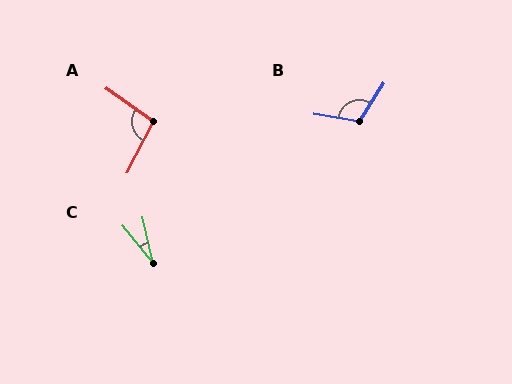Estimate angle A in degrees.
Approximately 98 degrees.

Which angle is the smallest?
C, at approximately 27 degrees.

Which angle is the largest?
B, at approximately 113 degrees.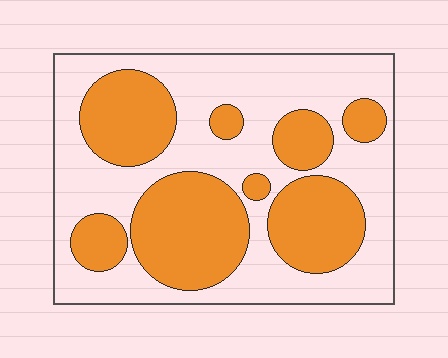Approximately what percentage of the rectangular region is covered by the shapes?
Approximately 40%.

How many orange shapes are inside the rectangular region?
8.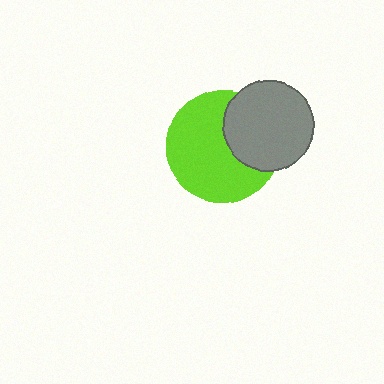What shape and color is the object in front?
The object in front is a gray circle.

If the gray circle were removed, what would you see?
You would see the complete lime circle.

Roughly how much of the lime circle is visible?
Most of it is visible (roughly 67%).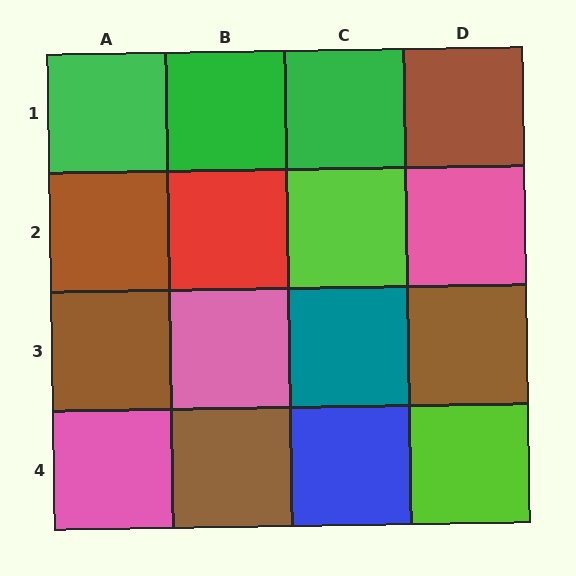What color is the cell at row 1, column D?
Brown.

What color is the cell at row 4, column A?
Pink.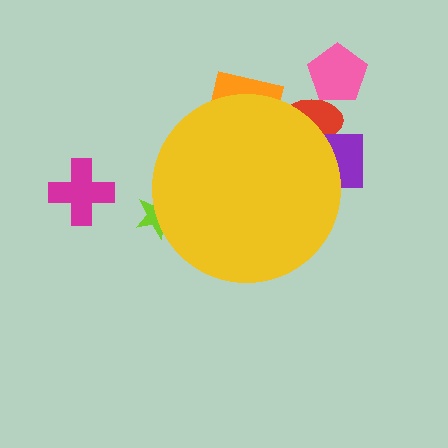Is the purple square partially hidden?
Yes, the purple square is partially hidden behind the yellow circle.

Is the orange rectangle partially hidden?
Yes, the orange rectangle is partially hidden behind the yellow circle.